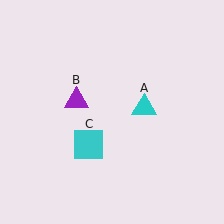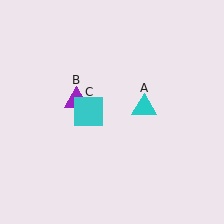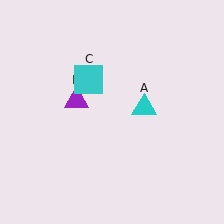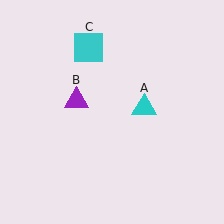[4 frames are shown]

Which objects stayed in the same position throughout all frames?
Cyan triangle (object A) and purple triangle (object B) remained stationary.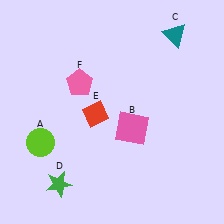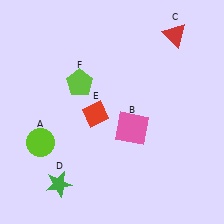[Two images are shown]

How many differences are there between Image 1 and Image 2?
There are 2 differences between the two images.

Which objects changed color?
C changed from teal to red. F changed from pink to lime.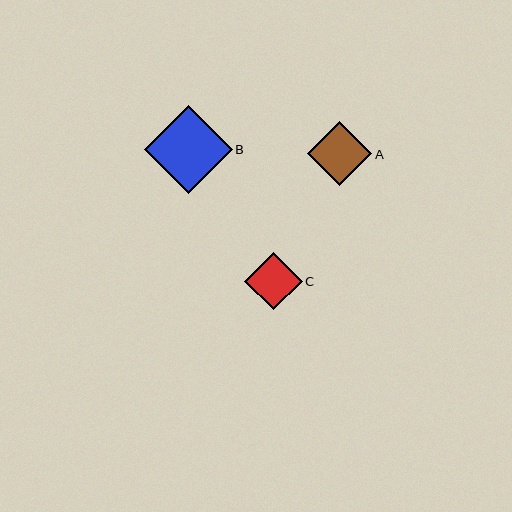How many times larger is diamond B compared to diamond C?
Diamond B is approximately 1.5 times the size of diamond C.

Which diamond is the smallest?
Diamond C is the smallest with a size of approximately 57 pixels.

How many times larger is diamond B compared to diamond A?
Diamond B is approximately 1.4 times the size of diamond A.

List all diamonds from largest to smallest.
From largest to smallest: B, A, C.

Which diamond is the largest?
Diamond B is the largest with a size of approximately 88 pixels.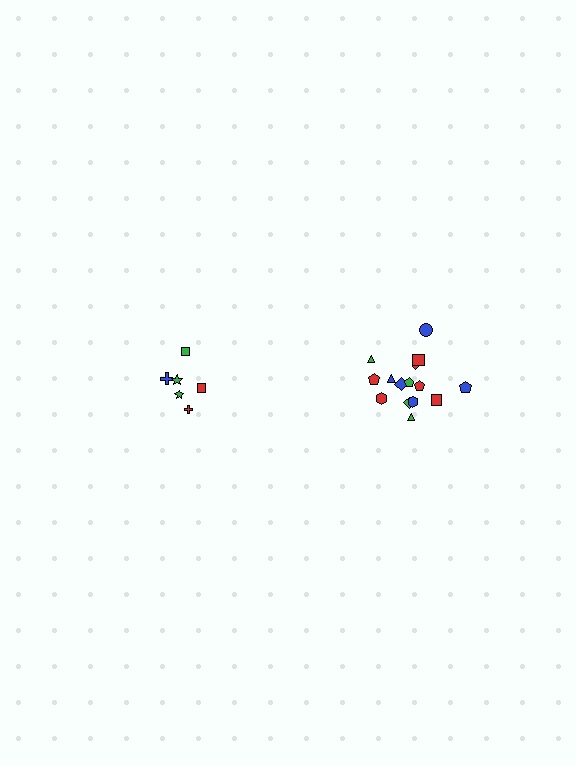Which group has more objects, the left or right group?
The right group.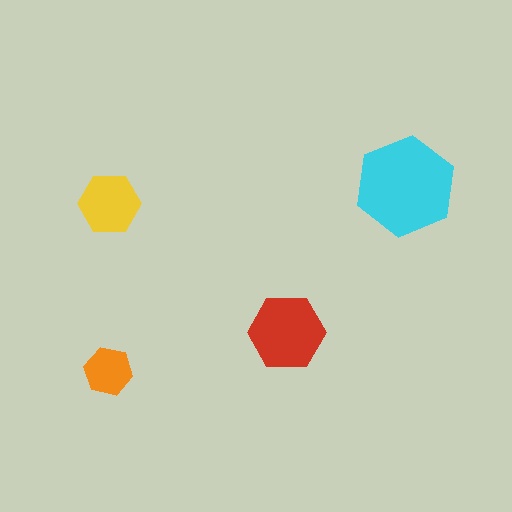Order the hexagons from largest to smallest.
the cyan one, the red one, the yellow one, the orange one.